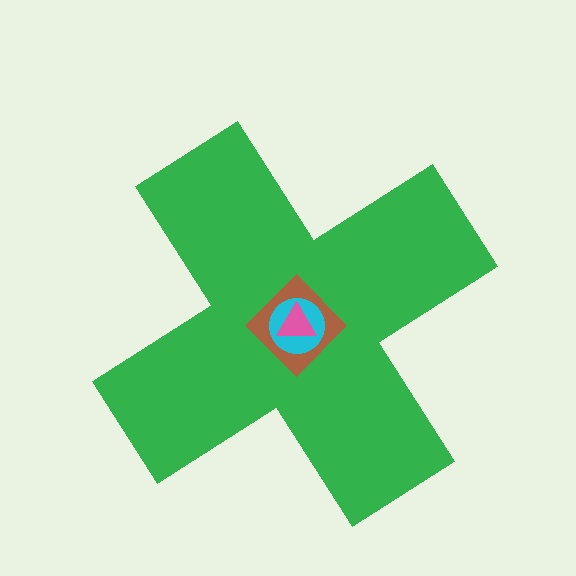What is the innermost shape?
The pink triangle.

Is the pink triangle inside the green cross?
Yes.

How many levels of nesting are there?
4.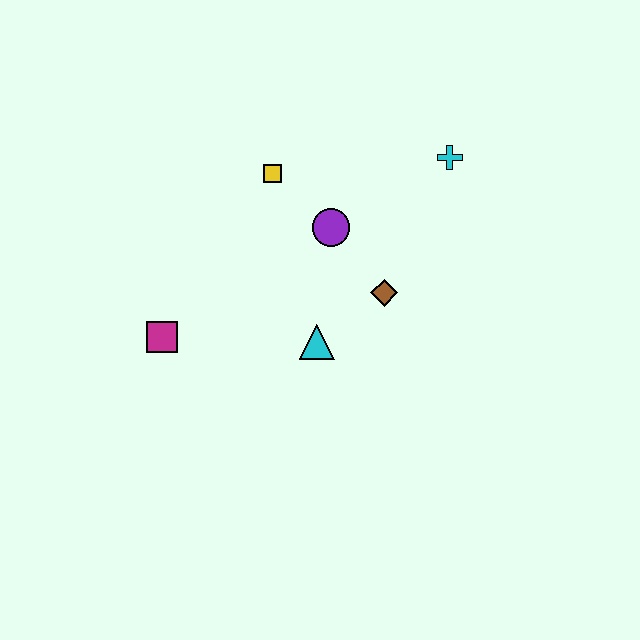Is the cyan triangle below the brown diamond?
Yes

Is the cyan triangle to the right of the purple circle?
No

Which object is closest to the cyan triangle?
The brown diamond is closest to the cyan triangle.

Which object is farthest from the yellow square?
The magenta square is farthest from the yellow square.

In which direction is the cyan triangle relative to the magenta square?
The cyan triangle is to the right of the magenta square.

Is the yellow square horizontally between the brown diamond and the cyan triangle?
No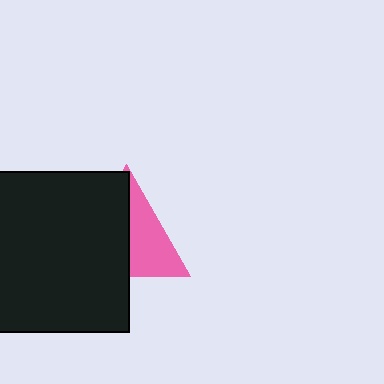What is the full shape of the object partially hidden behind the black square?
The partially hidden object is a pink triangle.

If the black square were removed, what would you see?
You would see the complete pink triangle.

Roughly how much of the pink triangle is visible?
About half of it is visible (roughly 46%).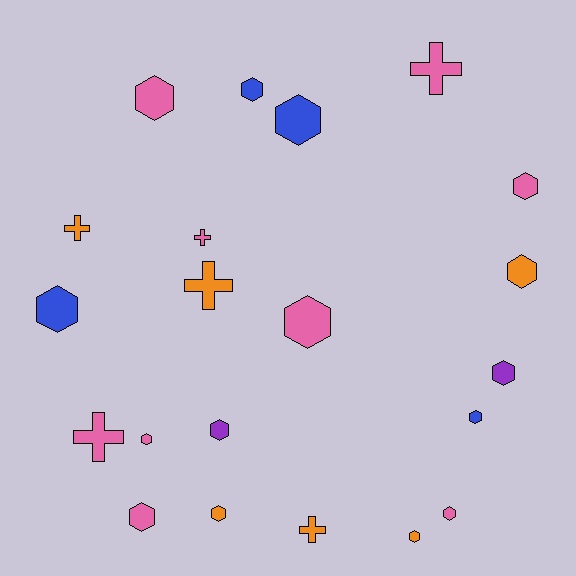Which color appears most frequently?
Pink, with 9 objects.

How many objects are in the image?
There are 21 objects.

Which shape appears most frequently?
Hexagon, with 15 objects.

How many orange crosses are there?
There are 3 orange crosses.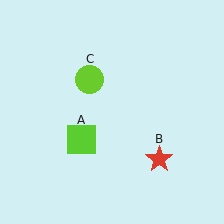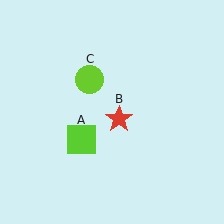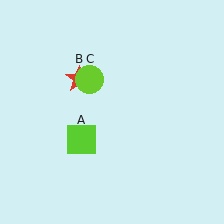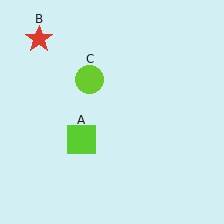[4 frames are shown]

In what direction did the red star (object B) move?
The red star (object B) moved up and to the left.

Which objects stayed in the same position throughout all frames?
Lime square (object A) and lime circle (object C) remained stationary.